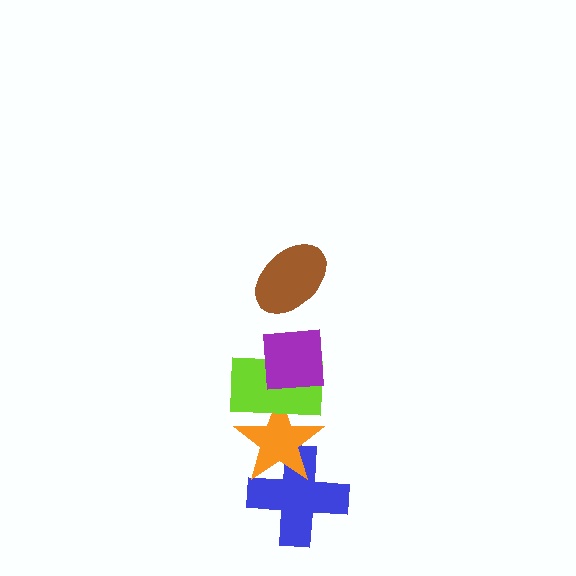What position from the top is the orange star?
The orange star is 4th from the top.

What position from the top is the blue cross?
The blue cross is 5th from the top.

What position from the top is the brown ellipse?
The brown ellipse is 1st from the top.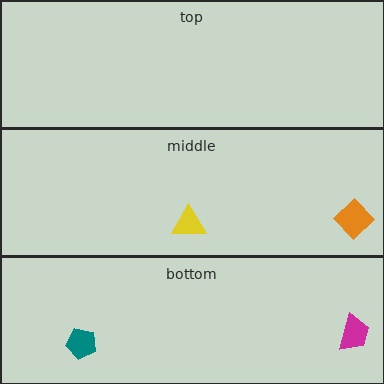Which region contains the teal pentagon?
The bottom region.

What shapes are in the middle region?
The yellow triangle, the orange diamond.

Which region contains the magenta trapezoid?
The bottom region.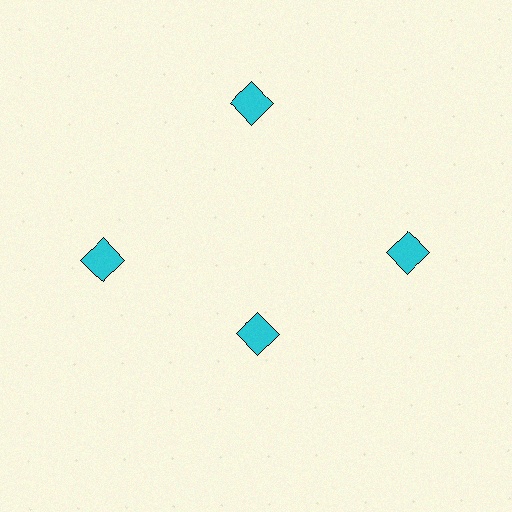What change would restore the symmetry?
The symmetry would be restored by moving it outward, back onto the ring so that all 4 diamonds sit at equal angles and equal distance from the center.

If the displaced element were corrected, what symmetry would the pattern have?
It would have 4-fold rotational symmetry — the pattern would map onto itself every 90 degrees.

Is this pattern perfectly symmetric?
No. The 4 cyan diamonds are arranged in a ring, but one element near the 6 o'clock position is pulled inward toward the center, breaking the 4-fold rotational symmetry.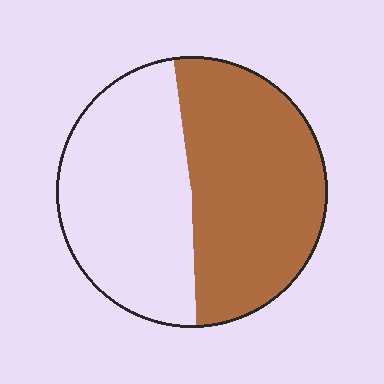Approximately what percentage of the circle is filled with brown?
Approximately 50%.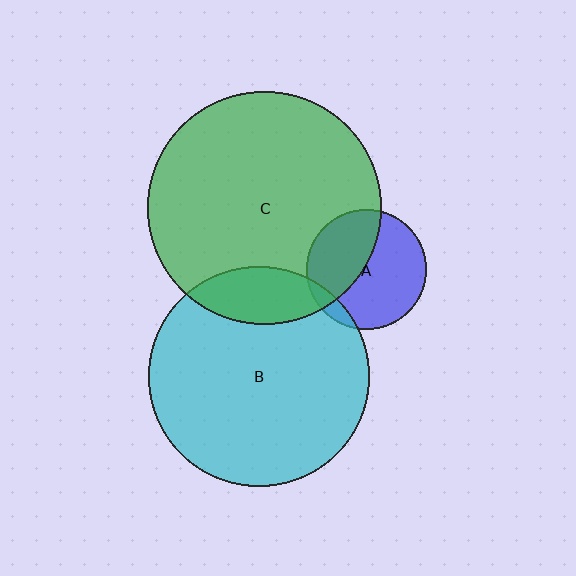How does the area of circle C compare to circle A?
Approximately 3.8 times.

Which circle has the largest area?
Circle C (green).